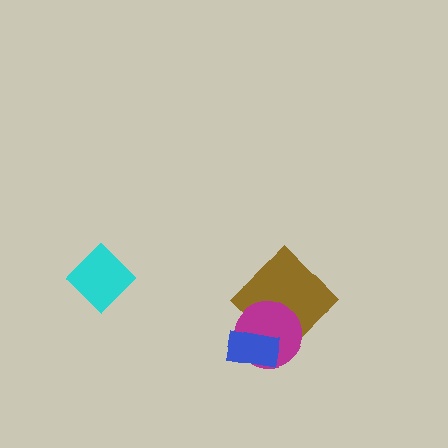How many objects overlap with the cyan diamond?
0 objects overlap with the cyan diamond.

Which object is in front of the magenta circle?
The blue rectangle is in front of the magenta circle.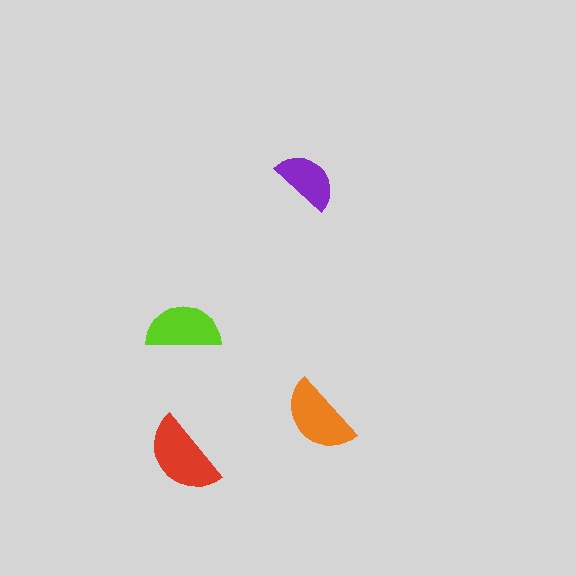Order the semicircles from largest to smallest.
the red one, the orange one, the lime one, the purple one.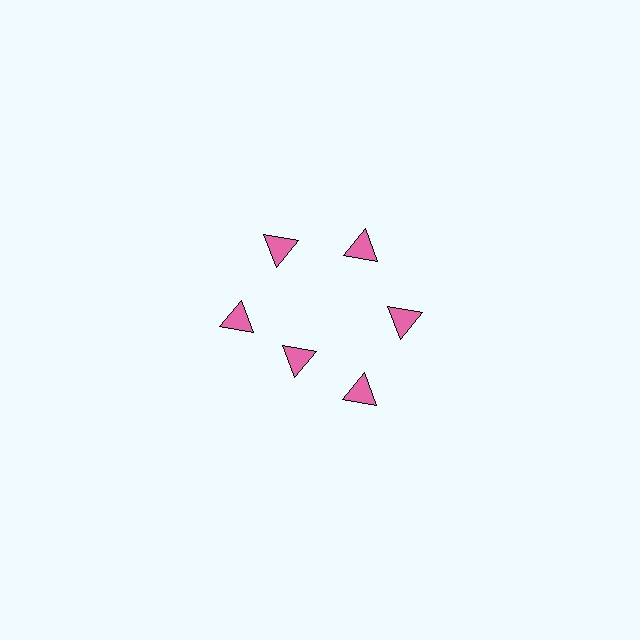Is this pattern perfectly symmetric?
No. The 6 pink triangles are arranged in a ring, but one element near the 7 o'clock position is pulled inward toward the center, breaking the 6-fold rotational symmetry.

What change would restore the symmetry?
The symmetry would be restored by moving it outward, back onto the ring so that all 6 triangles sit at equal angles and equal distance from the center.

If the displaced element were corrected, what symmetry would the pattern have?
It would have 6-fold rotational symmetry — the pattern would map onto itself every 60 degrees.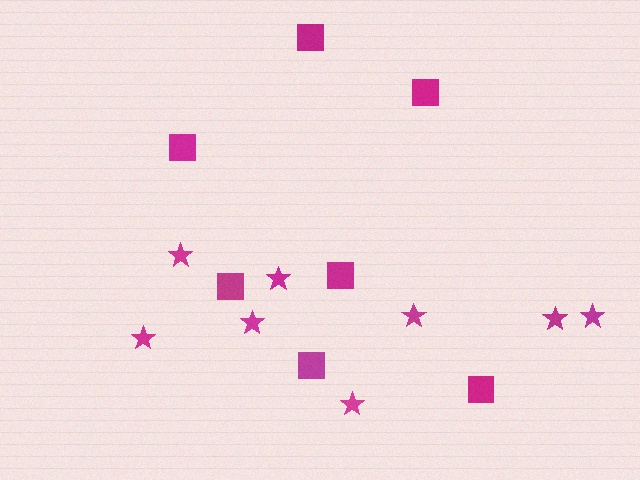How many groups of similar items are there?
There are 2 groups: one group of squares (7) and one group of stars (8).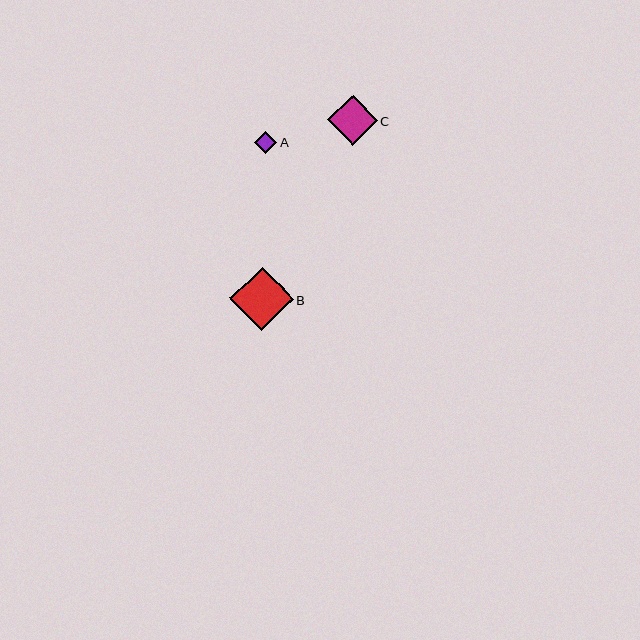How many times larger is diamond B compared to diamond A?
Diamond B is approximately 2.9 times the size of diamond A.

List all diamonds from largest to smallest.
From largest to smallest: B, C, A.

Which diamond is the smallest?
Diamond A is the smallest with a size of approximately 22 pixels.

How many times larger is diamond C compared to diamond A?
Diamond C is approximately 2.3 times the size of diamond A.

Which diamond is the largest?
Diamond B is the largest with a size of approximately 63 pixels.